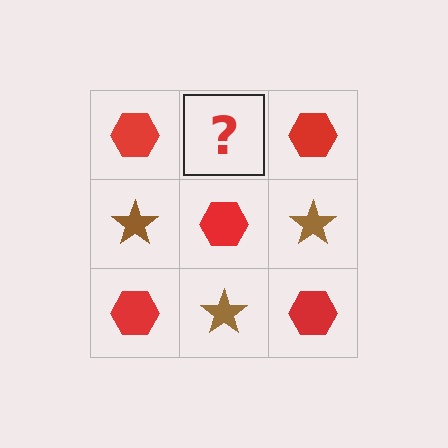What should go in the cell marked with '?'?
The missing cell should contain a brown star.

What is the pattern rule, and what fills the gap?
The rule is that it alternates red hexagon and brown star in a checkerboard pattern. The gap should be filled with a brown star.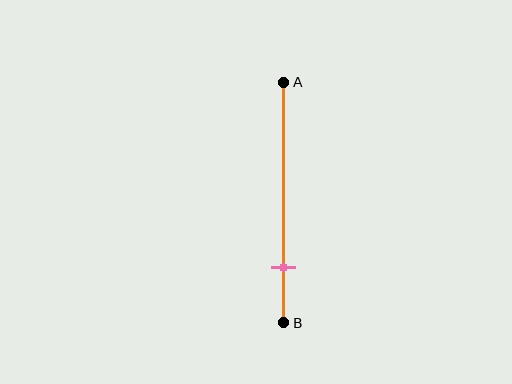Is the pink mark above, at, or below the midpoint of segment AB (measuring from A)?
The pink mark is below the midpoint of segment AB.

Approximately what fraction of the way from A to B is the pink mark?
The pink mark is approximately 75% of the way from A to B.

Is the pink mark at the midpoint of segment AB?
No, the mark is at about 75% from A, not at the 50% midpoint.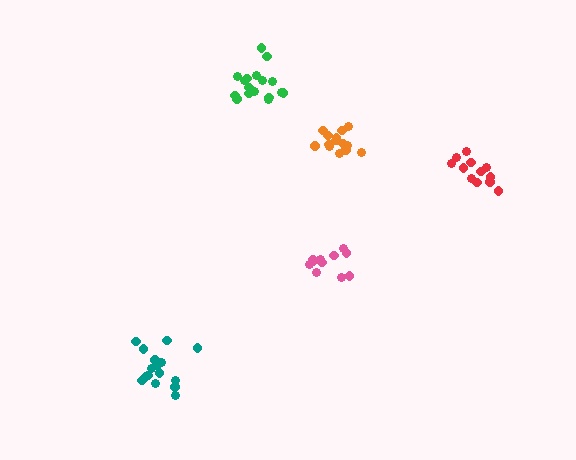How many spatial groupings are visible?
There are 5 spatial groupings.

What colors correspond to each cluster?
The clusters are colored: red, pink, green, teal, orange.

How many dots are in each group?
Group 1: 12 dots, Group 2: 11 dots, Group 3: 17 dots, Group 4: 16 dots, Group 5: 14 dots (70 total).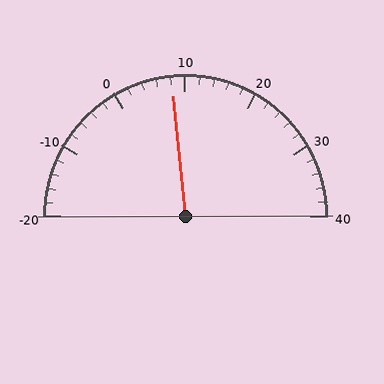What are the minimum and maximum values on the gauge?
The gauge ranges from -20 to 40.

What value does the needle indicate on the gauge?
The needle indicates approximately 8.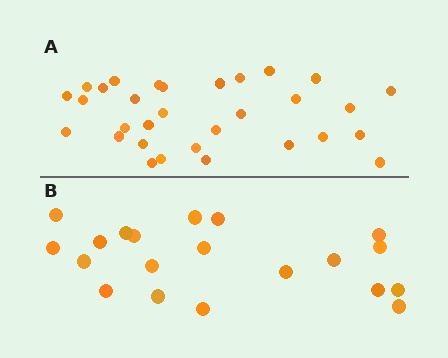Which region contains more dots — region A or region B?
Region A (the top region) has more dots.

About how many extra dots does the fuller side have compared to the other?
Region A has roughly 12 or so more dots than region B.